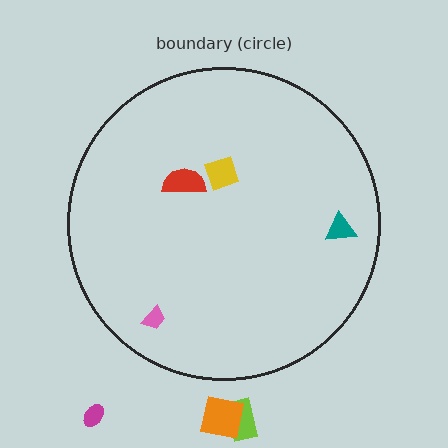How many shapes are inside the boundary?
4 inside, 3 outside.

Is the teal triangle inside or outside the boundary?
Inside.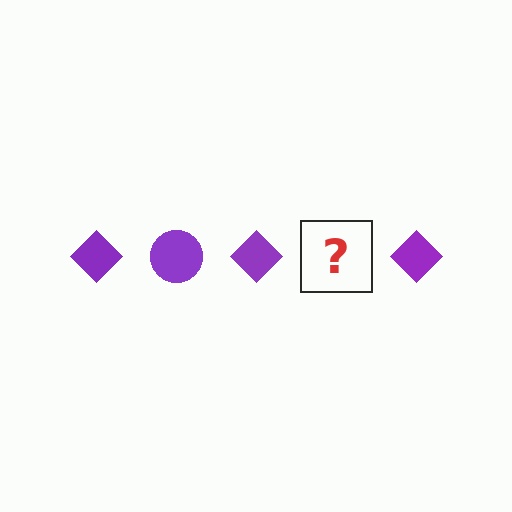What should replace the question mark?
The question mark should be replaced with a purple circle.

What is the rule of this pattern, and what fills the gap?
The rule is that the pattern cycles through diamond, circle shapes in purple. The gap should be filled with a purple circle.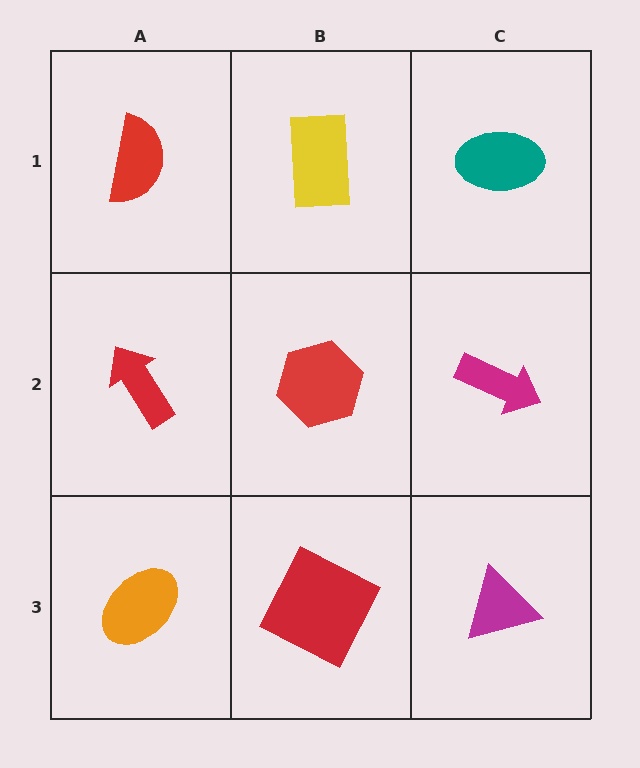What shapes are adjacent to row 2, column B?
A yellow rectangle (row 1, column B), a red square (row 3, column B), a red arrow (row 2, column A), a magenta arrow (row 2, column C).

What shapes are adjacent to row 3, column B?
A red hexagon (row 2, column B), an orange ellipse (row 3, column A), a magenta triangle (row 3, column C).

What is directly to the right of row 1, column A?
A yellow rectangle.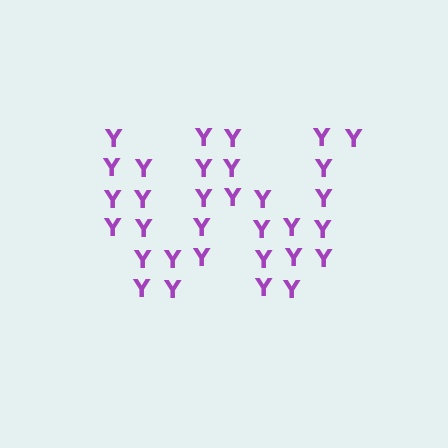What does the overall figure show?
The overall figure shows the letter W.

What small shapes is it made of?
It is made of small letter Y's.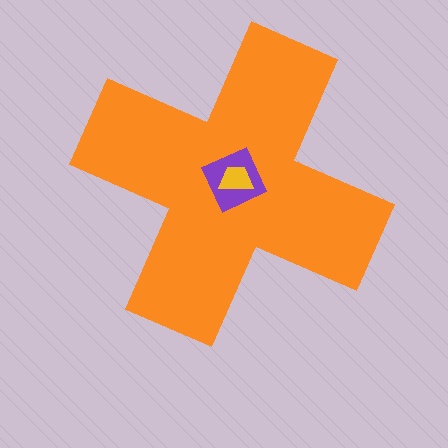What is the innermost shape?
The yellow trapezoid.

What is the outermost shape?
The orange cross.